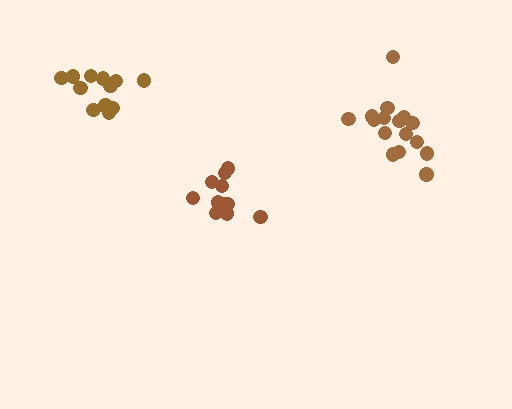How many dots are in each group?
Group 1: 12 dots, Group 2: 12 dots, Group 3: 17 dots (41 total).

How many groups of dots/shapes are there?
There are 3 groups.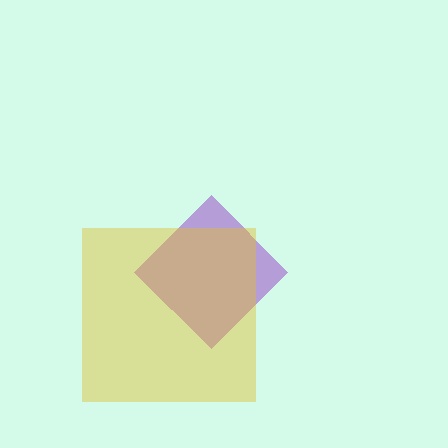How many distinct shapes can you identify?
There are 2 distinct shapes: a purple diamond, a yellow square.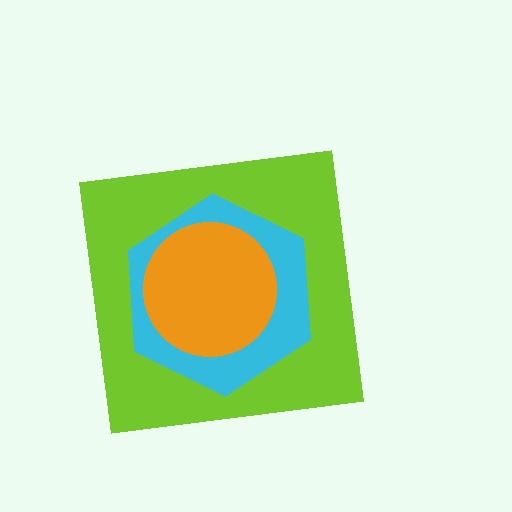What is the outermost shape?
The lime square.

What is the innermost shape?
The orange circle.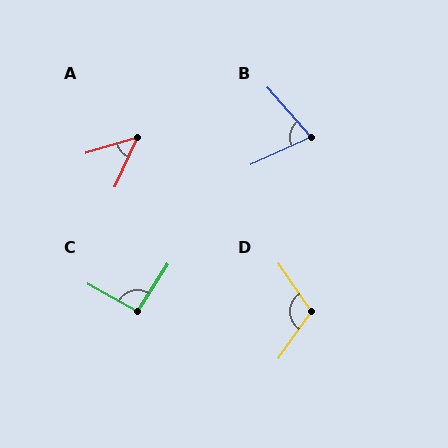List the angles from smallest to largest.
A (49°), B (73°), C (94°), D (111°).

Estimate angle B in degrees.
Approximately 73 degrees.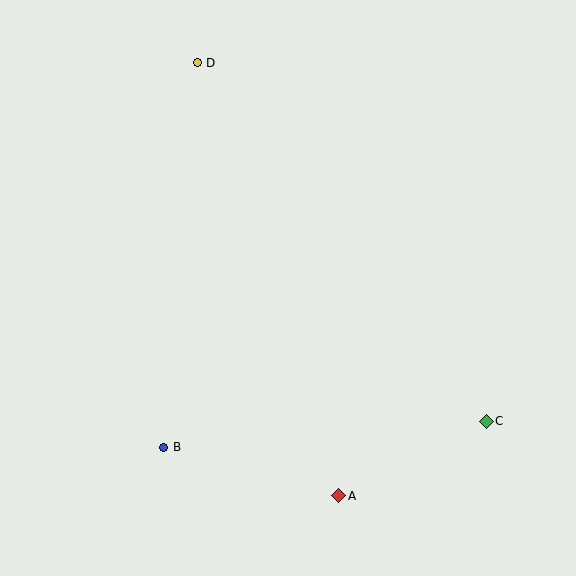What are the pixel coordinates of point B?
Point B is at (164, 447).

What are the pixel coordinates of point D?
Point D is at (197, 63).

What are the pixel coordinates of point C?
Point C is at (486, 421).